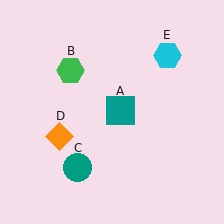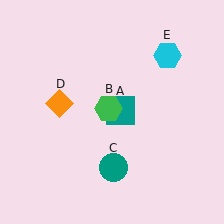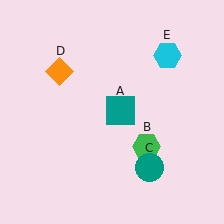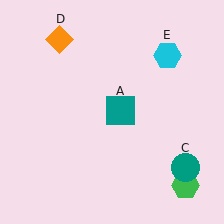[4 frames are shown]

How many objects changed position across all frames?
3 objects changed position: green hexagon (object B), teal circle (object C), orange diamond (object D).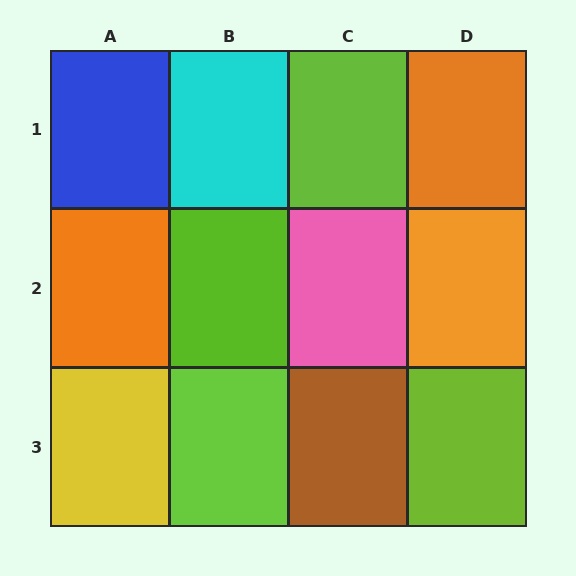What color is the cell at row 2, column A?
Orange.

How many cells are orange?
3 cells are orange.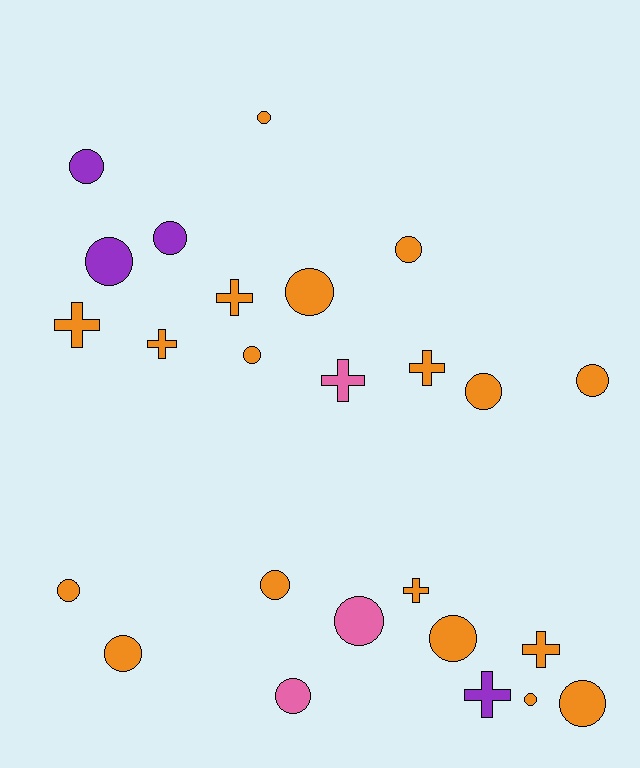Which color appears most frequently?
Orange, with 18 objects.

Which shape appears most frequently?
Circle, with 17 objects.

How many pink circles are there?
There are 2 pink circles.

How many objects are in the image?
There are 25 objects.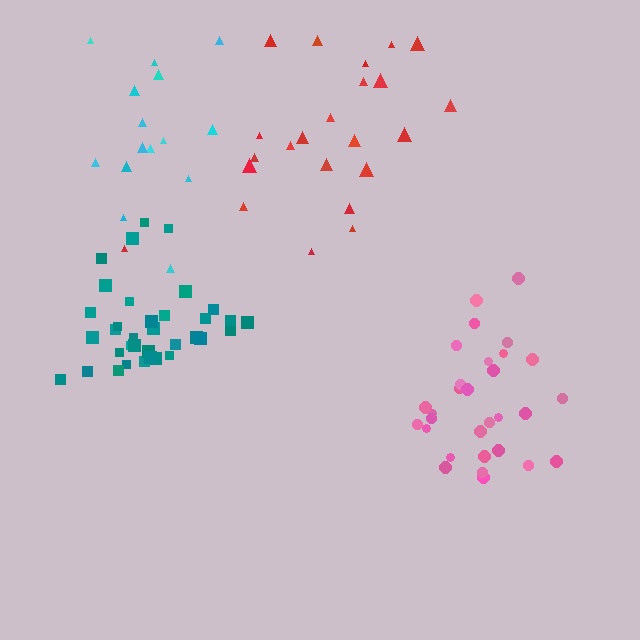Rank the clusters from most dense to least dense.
teal, pink, cyan, red.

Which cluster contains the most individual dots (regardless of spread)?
Teal (35).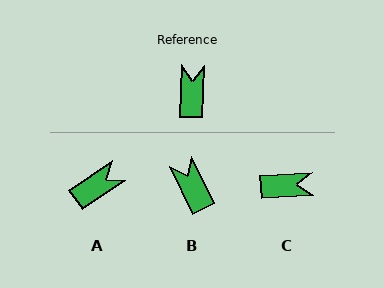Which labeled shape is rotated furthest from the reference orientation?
C, about 85 degrees away.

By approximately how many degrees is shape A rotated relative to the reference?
Approximately 54 degrees clockwise.